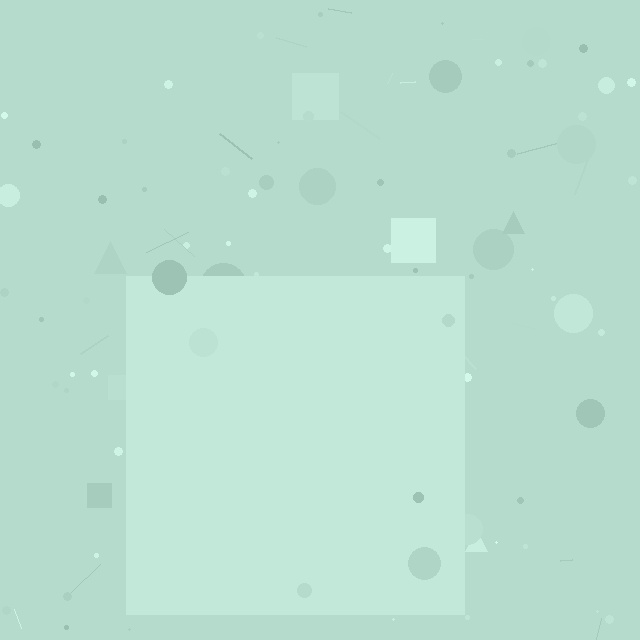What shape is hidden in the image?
A square is hidden in the image.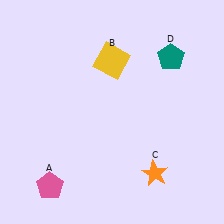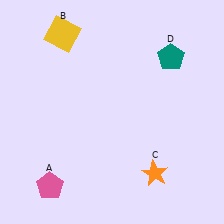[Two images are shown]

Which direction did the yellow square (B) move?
The yellow square (B) moved left.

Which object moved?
The yellow square (B) moved left.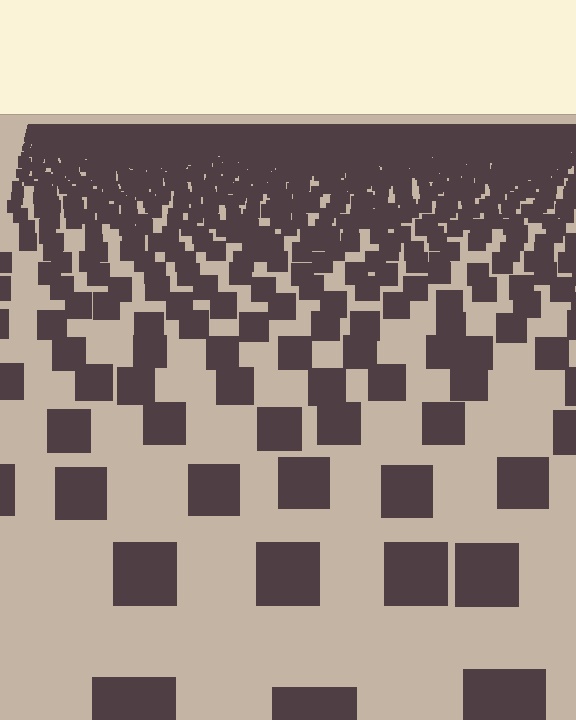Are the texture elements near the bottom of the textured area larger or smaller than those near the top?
Larger. Near the bottom, elements are closer to the viewer and appear at a bigger on-screen size.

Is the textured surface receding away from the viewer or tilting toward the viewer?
The surface is receding away from the viewer. Texture elements get smaller and denser toward the top.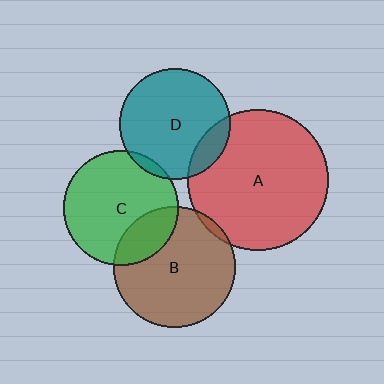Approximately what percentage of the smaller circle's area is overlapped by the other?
Approximately 20%.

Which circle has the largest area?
Circle A (red).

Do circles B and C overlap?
Yes.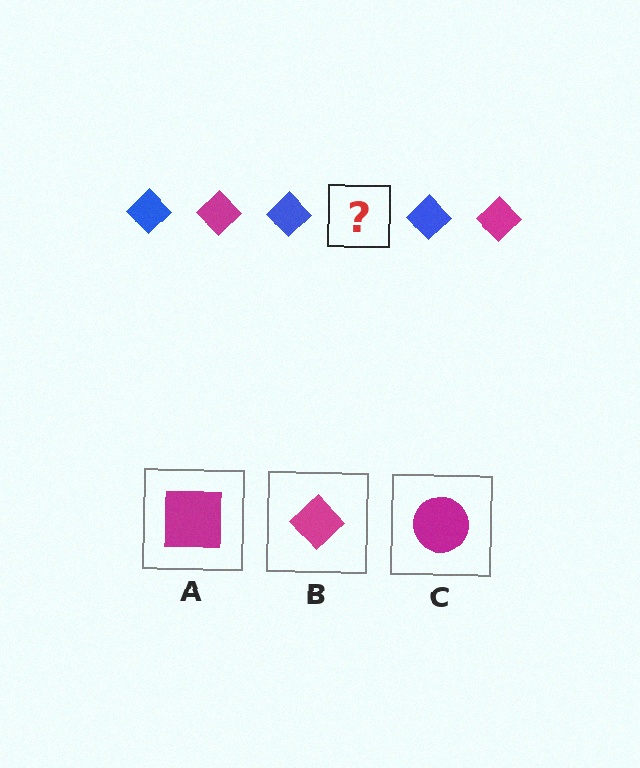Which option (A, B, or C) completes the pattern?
B.